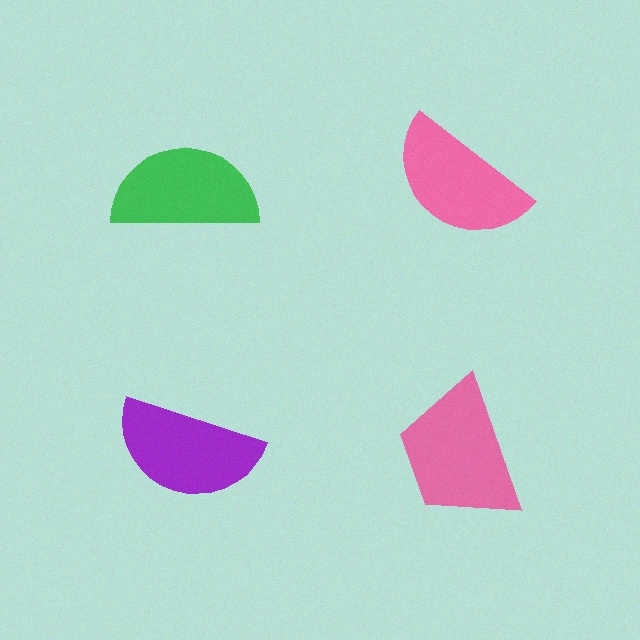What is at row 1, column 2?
A pink semicircle.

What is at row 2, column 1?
A purple semicircle.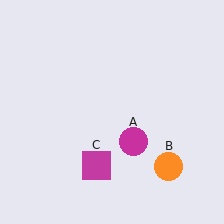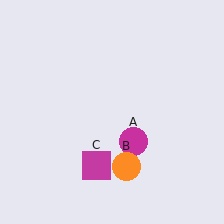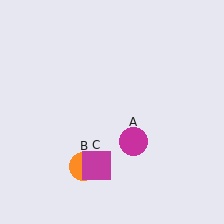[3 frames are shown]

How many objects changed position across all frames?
1 object changed position: orange circle (object B).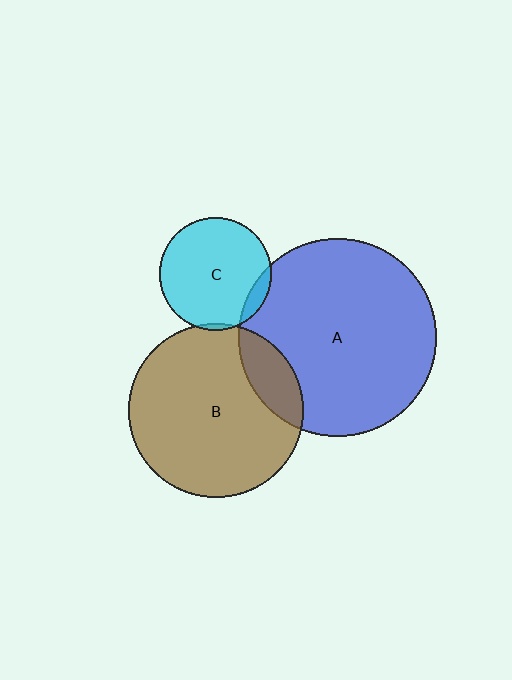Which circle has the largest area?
Circle A (blue).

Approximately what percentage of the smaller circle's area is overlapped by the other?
Approximately 5%.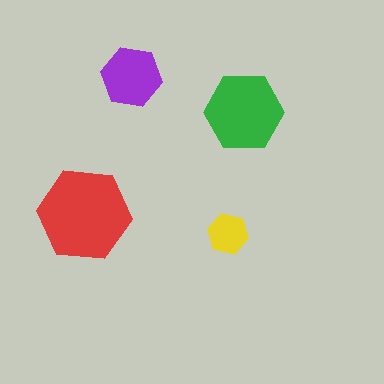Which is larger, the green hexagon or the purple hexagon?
The green one.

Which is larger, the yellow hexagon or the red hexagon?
The red one.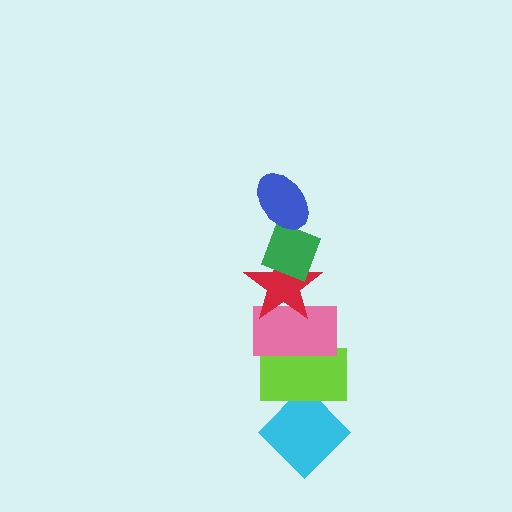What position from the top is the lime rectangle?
The lime rectangle is 5th from the top.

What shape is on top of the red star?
The green diamond is on top of the red star.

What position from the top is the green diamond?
The green diamond is 2nd from the top.